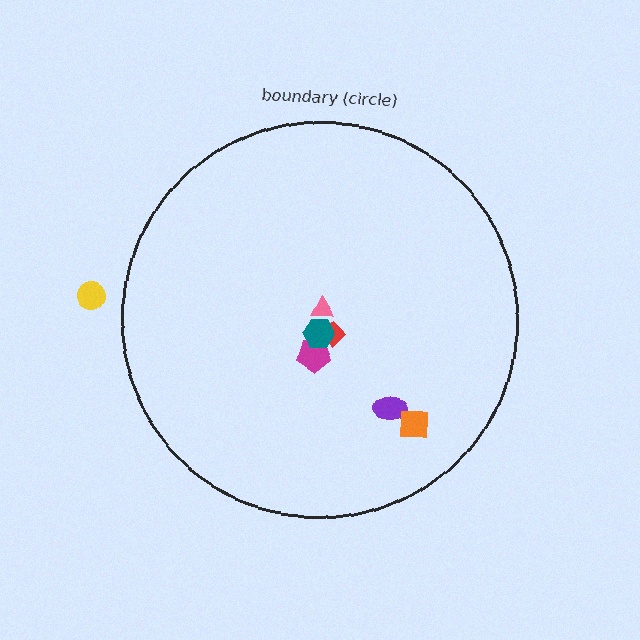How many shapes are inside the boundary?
6 inside, 1 outside.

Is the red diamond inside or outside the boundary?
Inside.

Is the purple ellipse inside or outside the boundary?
Inside.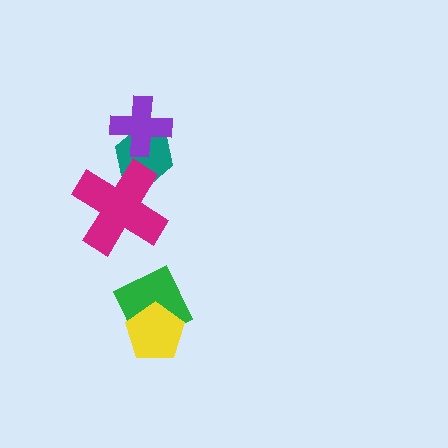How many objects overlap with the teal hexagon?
2 objects overlap with the teal hexagon.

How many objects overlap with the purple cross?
1 object overlaps with the purple cross.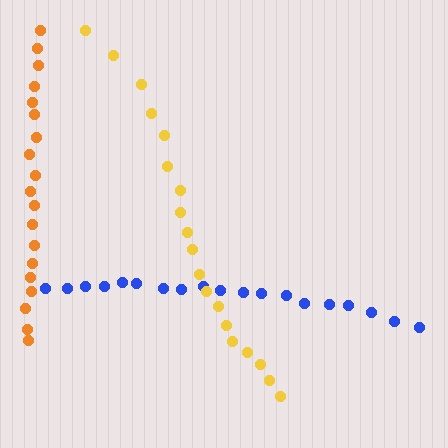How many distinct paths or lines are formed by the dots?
There are 3 distinct paths.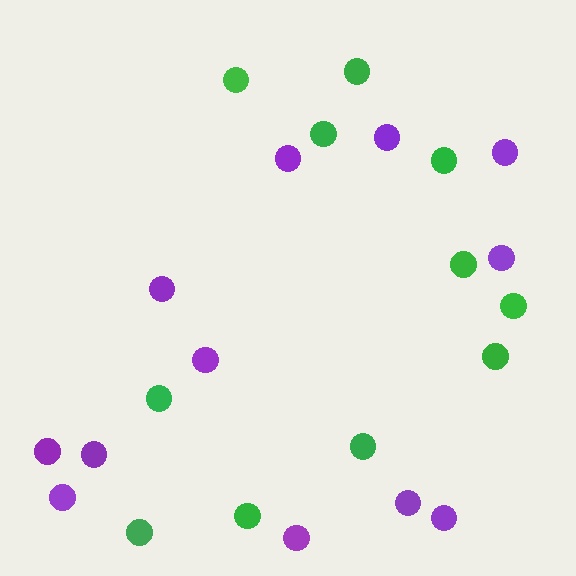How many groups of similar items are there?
There are 2 groups: one group of green circles (11) and one group of purple circles (12).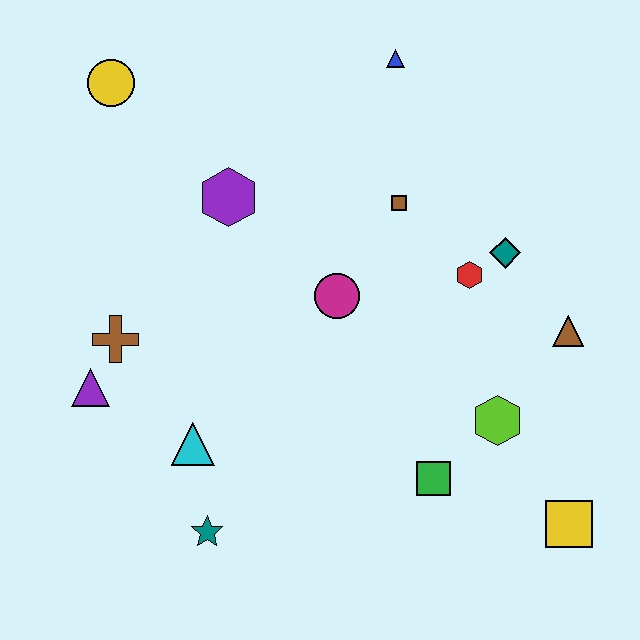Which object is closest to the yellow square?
The lime hexagon is closest to the yellow square.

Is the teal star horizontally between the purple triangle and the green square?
Yes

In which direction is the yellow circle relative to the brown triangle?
The yellow circle is to the left of the brown triangle.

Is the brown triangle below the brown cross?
No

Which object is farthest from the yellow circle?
The yellow square is farthest from the yellow circle.